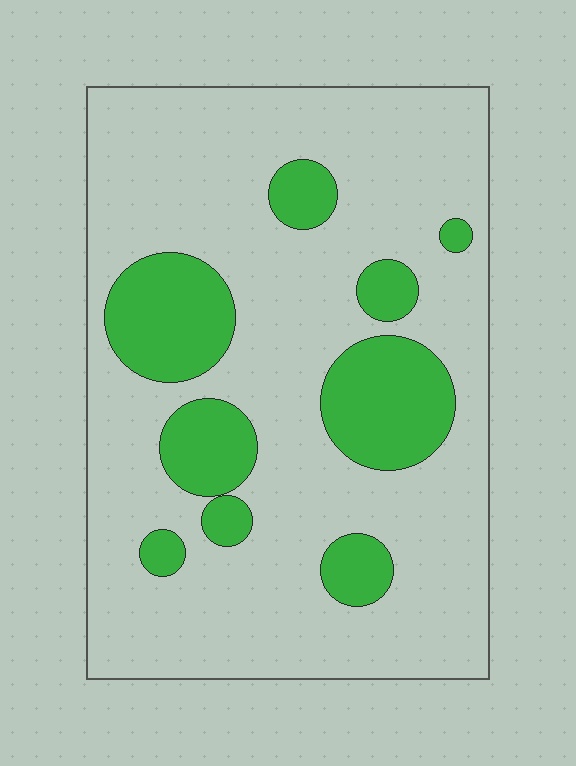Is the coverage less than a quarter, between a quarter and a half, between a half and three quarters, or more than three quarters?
Less than a quarter.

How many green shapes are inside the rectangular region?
9.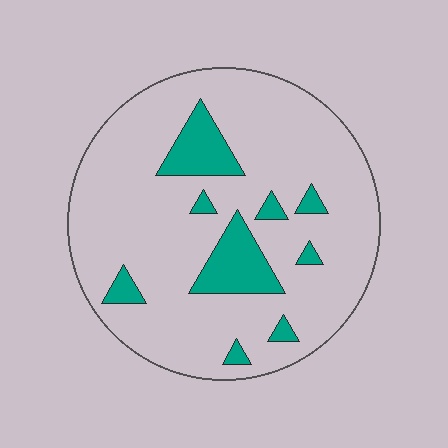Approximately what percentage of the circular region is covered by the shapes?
Approximately 15%.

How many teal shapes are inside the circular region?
9.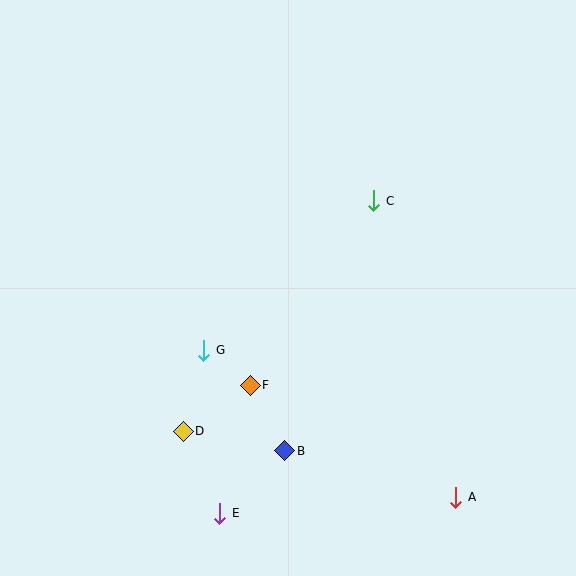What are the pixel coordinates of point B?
Point B is at (285, 451).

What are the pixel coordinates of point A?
Point A is at (456, 497).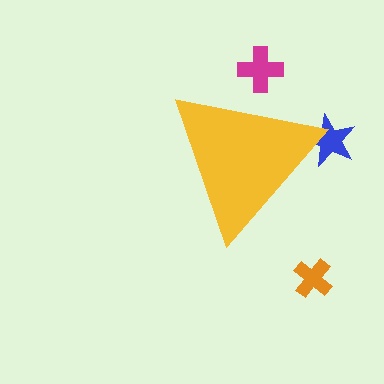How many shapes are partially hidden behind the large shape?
2 shapes are partially hidden.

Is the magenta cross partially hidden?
Yes, the magenta cross is partially hidden behind the yellow triangle.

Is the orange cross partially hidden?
No, the orange cross is fully visible.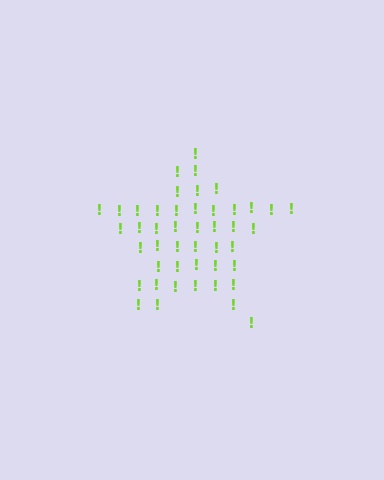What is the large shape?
The large shape is a star.